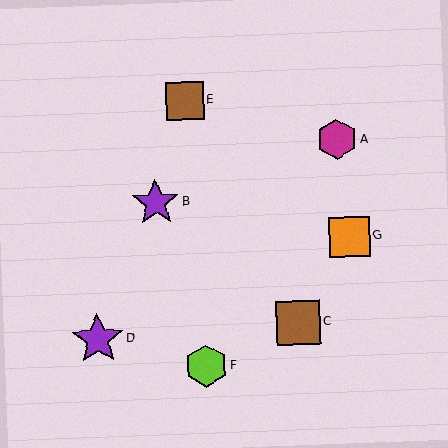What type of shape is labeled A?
Shape A is a magenta hexagon.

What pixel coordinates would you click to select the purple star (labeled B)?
Click at (155, 203) to select the purple star B.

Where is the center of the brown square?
The center of the brown square is at (298, 323).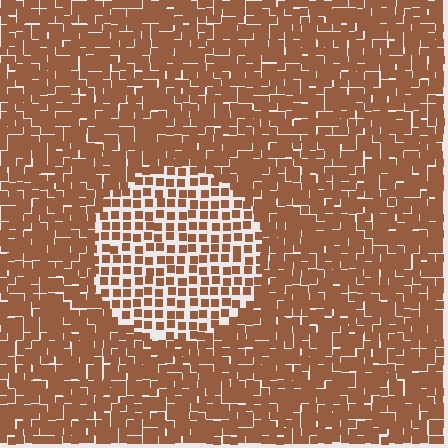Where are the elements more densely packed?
The elements are more densely packed outside the circle boundary.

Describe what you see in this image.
The image contains small brown elements arranged at two different densities. A circle-shaped region is visible where the elements are less densely packed than the surrounding area.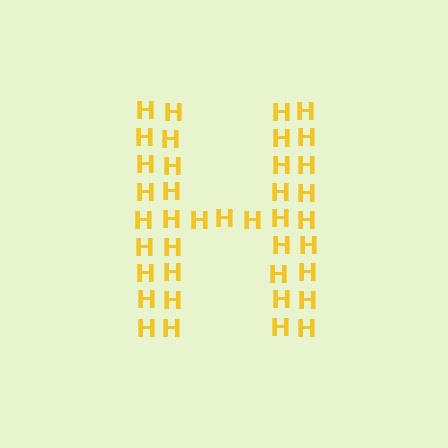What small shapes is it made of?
It is made of small letter H's.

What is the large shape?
The large shape is the letter H.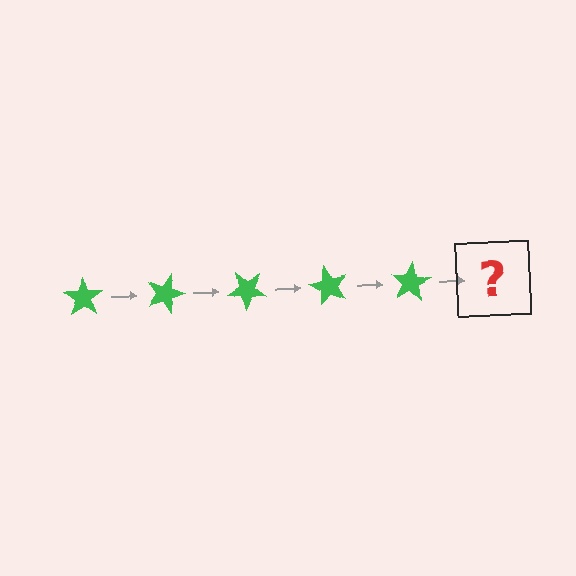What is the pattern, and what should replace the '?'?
The pattern is that the star rotates 20 degrees each step. The '?' should be a green star rotated 100 degrees.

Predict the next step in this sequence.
The next step is a green star rotated 100 degrees.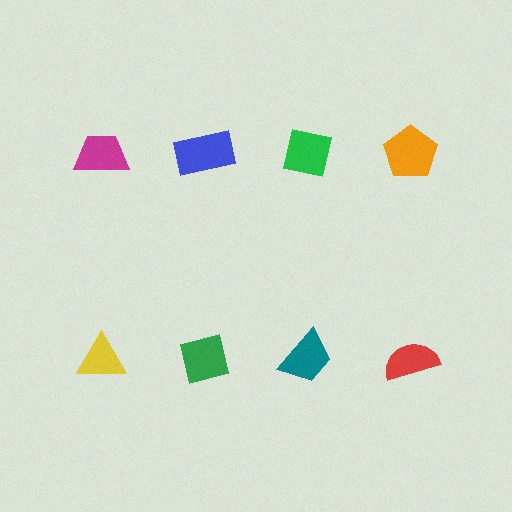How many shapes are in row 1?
4 shapes.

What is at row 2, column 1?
A yellow triangle.